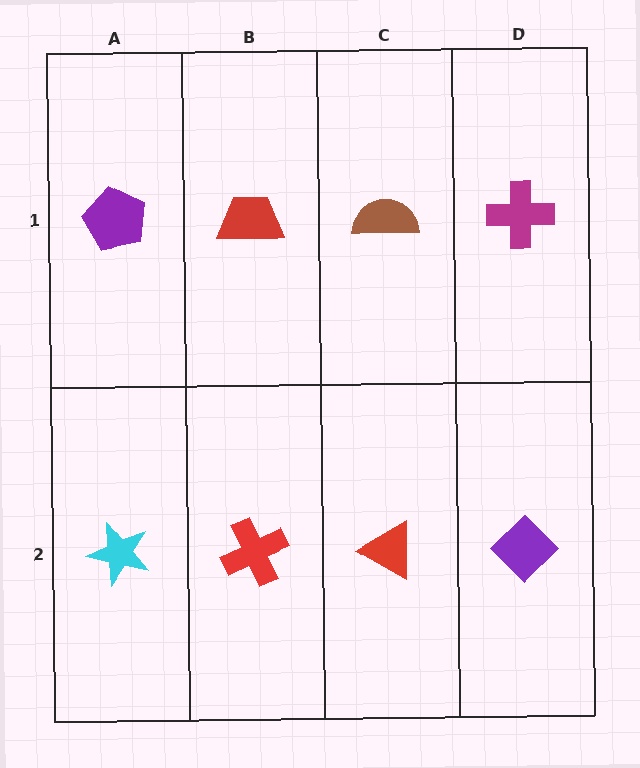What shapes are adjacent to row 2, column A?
A purple pentagon (row 1, column A), a red cross (row 2, column B).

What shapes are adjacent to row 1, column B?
A red cross (row 2, column B), a purple pentagon (row 1, column A), a brown semicircle (row 1, column C).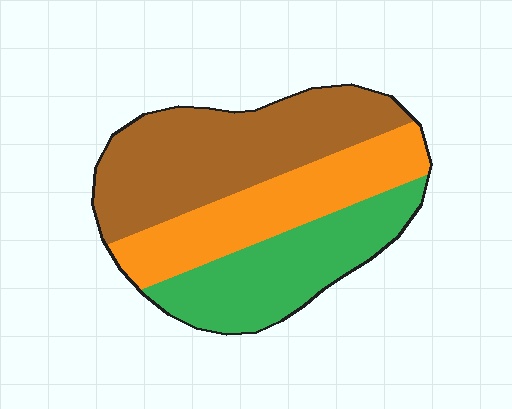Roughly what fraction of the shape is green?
Green takes up about one third (1/3) of the shape.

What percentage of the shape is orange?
Orange covers about 30% of the shape.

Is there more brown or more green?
Brown.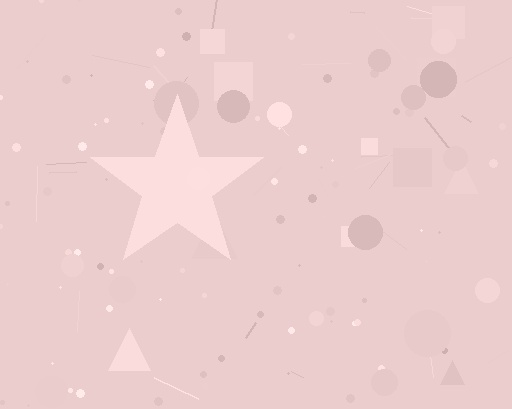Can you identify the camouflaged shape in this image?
The camouflaged shape is a star.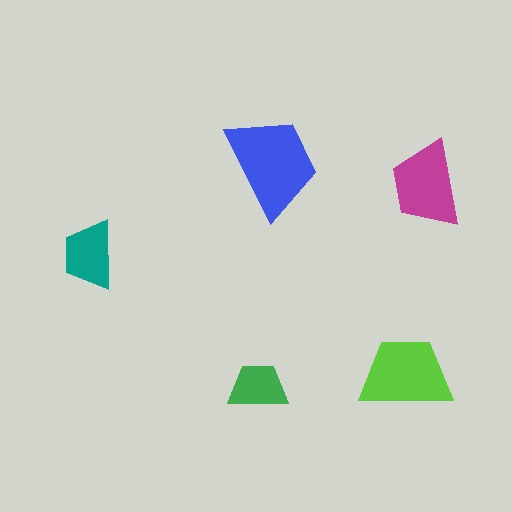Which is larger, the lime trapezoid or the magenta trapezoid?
The lime one.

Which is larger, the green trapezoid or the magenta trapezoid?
The magenta one.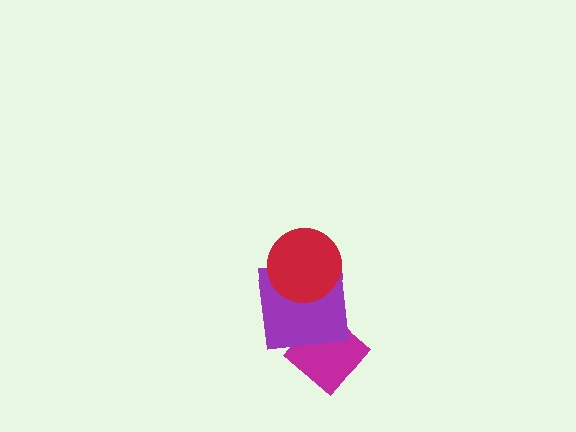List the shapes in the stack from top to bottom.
From top to bottom: the red circle, the purple square, the magenta diamond.